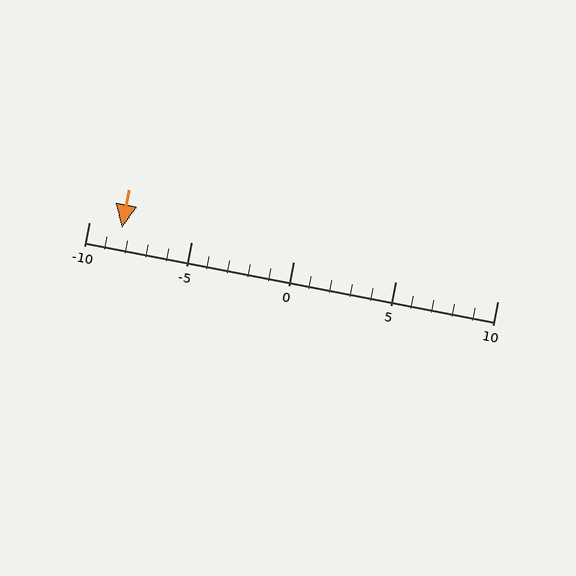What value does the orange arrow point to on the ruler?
The orange arrow points to approximately -8.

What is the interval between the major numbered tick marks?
The major tick marks are spaced 5 units apart.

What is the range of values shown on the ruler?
The ruler shows values from -10 to 10.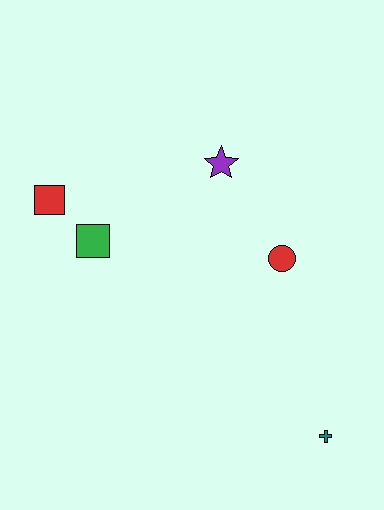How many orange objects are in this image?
There are no orange objects.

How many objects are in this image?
There are 5 objects.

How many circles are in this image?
There is 1 circle.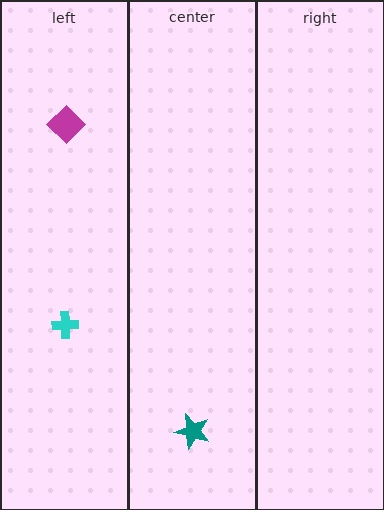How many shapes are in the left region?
2.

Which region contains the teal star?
The center region.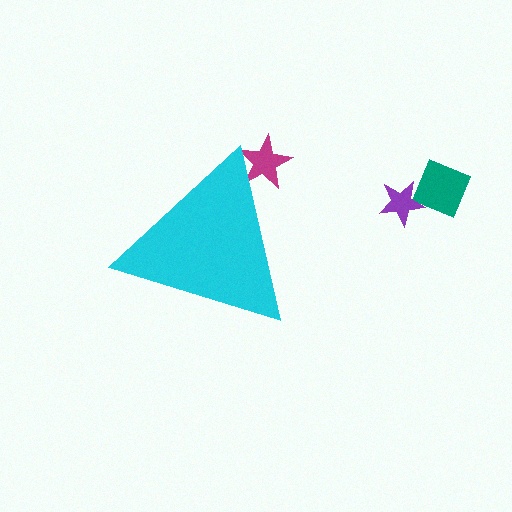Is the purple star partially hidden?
No, the purple star is fully visible.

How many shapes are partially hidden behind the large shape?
1 shape is partially hidden.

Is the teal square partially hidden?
No, the teal square is fully visible.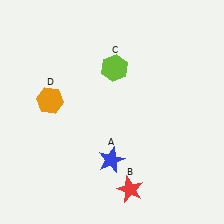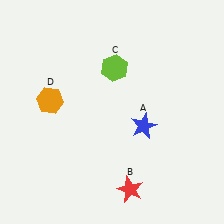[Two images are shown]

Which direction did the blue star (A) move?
The blue star (A) moved up.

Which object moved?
The blue star (A) moved up.